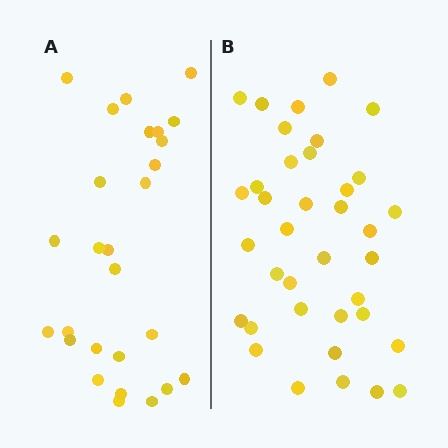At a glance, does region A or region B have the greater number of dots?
Region B (the right region) has more dots.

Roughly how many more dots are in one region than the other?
Region B has roughly 10 or so more dots than region A.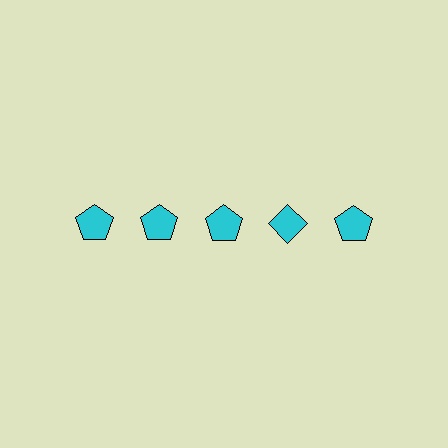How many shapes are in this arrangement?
There are 5 shapes arranged in a grid pattern.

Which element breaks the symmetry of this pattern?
The cyan diamond in the top row, second from right column breaks the symmetry. All other shapes are cyan pentagons.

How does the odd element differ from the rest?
It has a different shape: diamond instead of pentagon.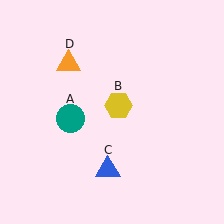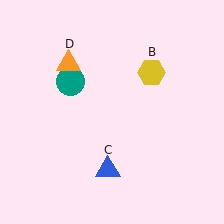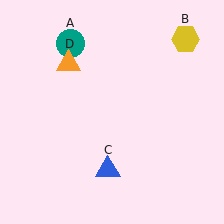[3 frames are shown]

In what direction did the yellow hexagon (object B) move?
The yellow hexagon (object B) moved up and to the right.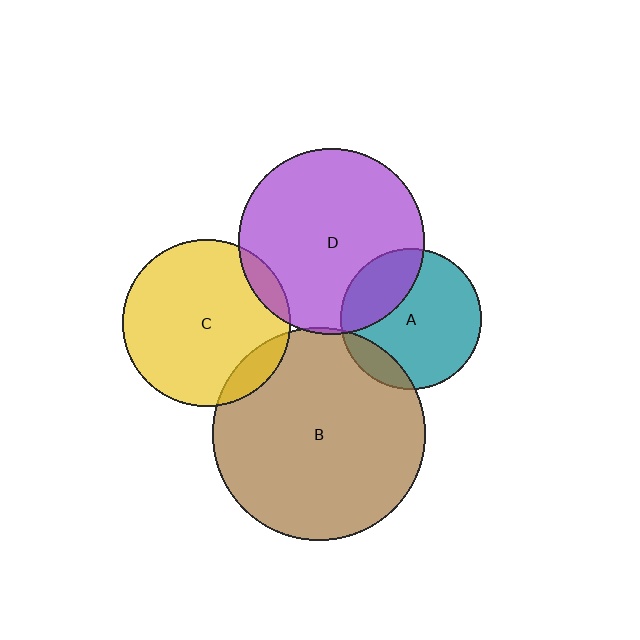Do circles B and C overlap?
Yes.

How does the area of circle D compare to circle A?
Approximately 1.7 times.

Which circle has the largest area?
Circle B (brown).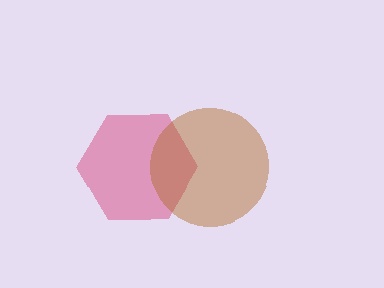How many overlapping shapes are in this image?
There are 2 overlapping shapes in the image.